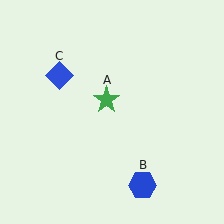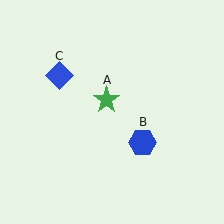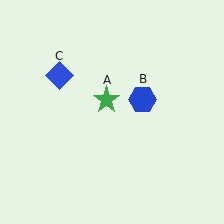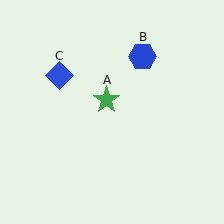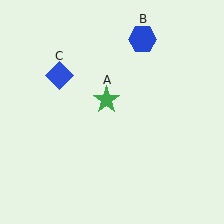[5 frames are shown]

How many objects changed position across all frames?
1 object changed position: blue hexagon (object B).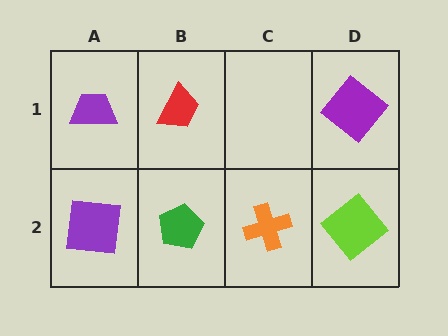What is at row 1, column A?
A purple trapezoid.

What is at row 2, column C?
An orange cross.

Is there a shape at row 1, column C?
No, that cell is empty.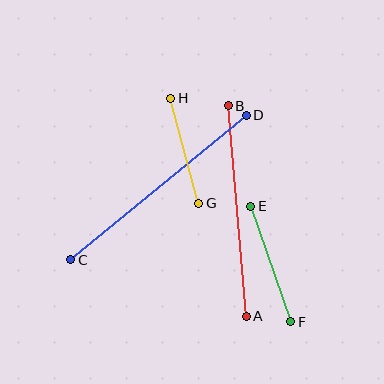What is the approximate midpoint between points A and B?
The midpoint is at approximately (237, 211) pixels.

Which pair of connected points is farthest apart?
Points C and D are farthest apart.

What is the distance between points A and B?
The distance is approximately 211 pixels.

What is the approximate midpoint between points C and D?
The midpoint is at approximately (158, 187) pixels.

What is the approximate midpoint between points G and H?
The midpoint is at approximately (185, 151) pixels.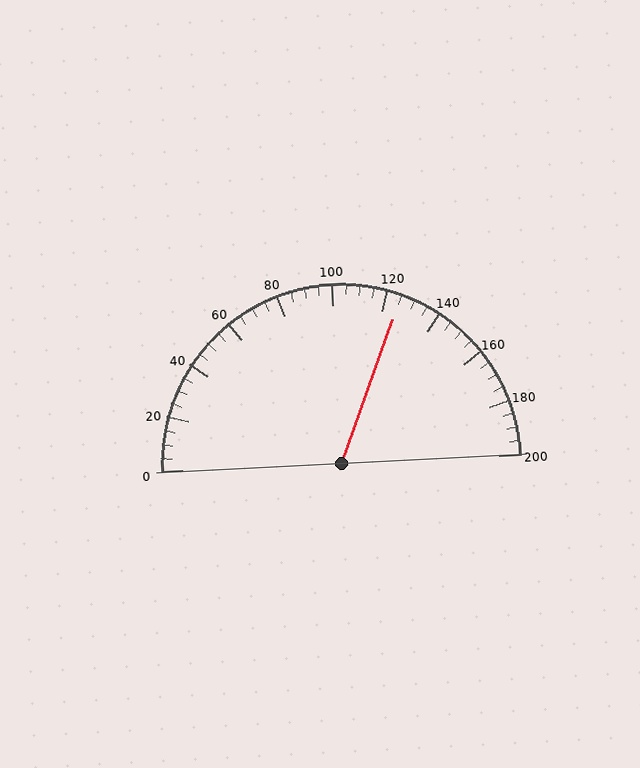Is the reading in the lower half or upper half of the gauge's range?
The reading is in the upper half of the range (0 to 200).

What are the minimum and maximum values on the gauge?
The gauge ranges from 0 to 200.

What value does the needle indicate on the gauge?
The needle indicates approximately 125.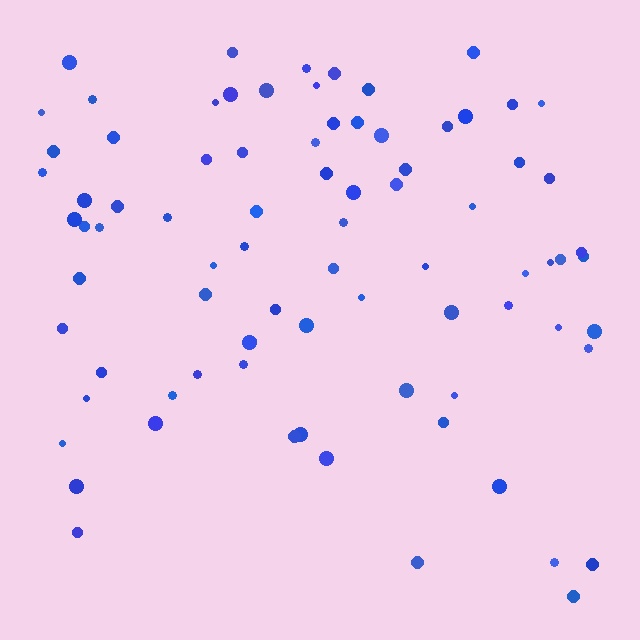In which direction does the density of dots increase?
From bottom to top, with the top side densest.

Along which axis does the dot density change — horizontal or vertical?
Vertical.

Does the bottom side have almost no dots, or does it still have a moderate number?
Still a moderate number, just noticeably fewer than the top.